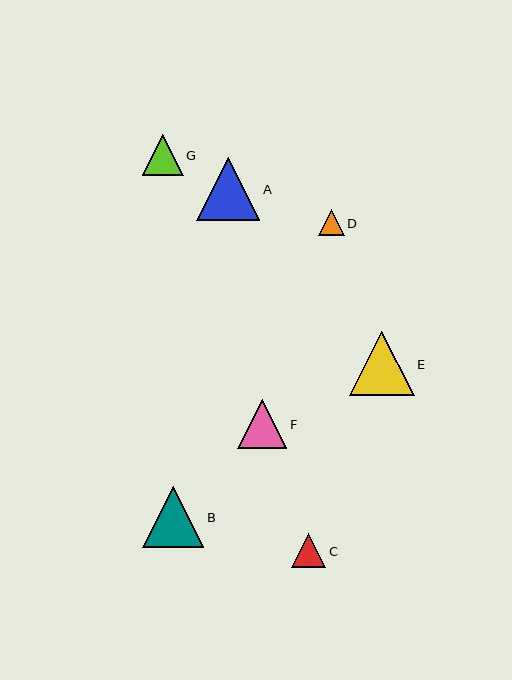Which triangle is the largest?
Triangle E is the largest with a size of approximately 65 pixels.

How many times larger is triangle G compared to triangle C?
Triangle G is approximately 1.2 times the size of triangle C.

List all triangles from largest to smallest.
From largest to smallest: E, A, B, F, G, C, D.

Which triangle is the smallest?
Triangle D is the smallest with a size of approximately 26 pixels.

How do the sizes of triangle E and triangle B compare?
Triangle E and triangle B are approximately the same size.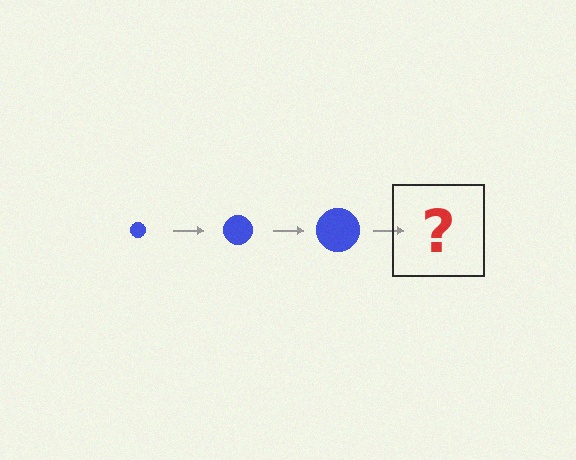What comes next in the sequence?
The next element should be a blue circle, larger than the previous one.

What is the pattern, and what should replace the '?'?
The pattern is that the circle gets progressively larger each step. The '?' should be a blue circle, larger than the previous one.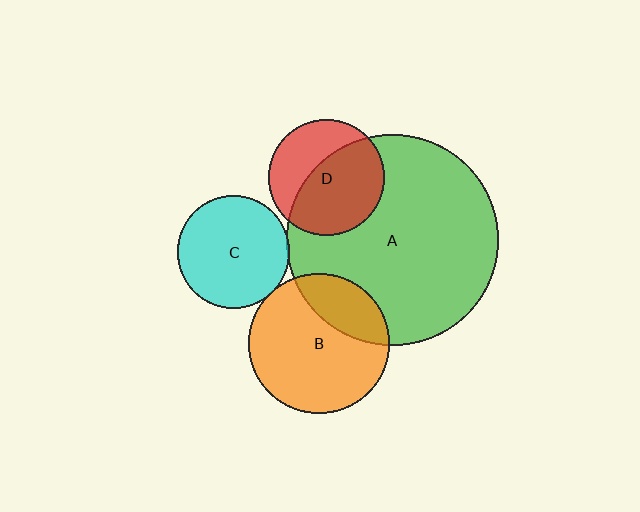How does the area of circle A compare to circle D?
Approximately 3.3 times.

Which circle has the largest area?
Circle A (green).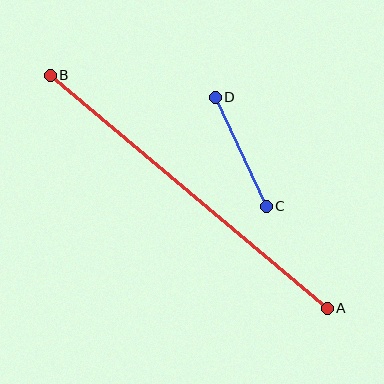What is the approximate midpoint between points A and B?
The midpoint is at approximately (189, 192) pixels.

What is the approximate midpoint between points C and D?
The midpoint is at approximately (241, 152) pixels.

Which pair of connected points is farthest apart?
Points A and B are farthest apart.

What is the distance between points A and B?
The distance is approximately 362 pixels.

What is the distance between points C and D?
The distance is approximately 121 pixels.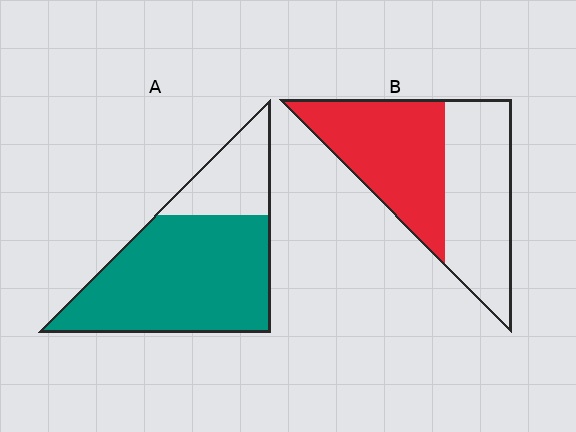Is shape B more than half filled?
Roughly half.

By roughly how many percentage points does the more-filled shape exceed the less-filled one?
By roughly 25 percentage points (A over B).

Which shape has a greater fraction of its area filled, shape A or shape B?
Shape A.